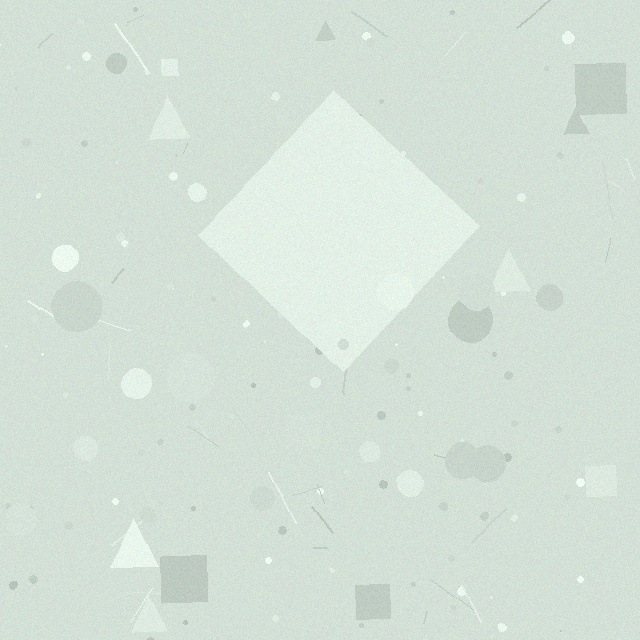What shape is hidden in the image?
A diamond is hidden in the image.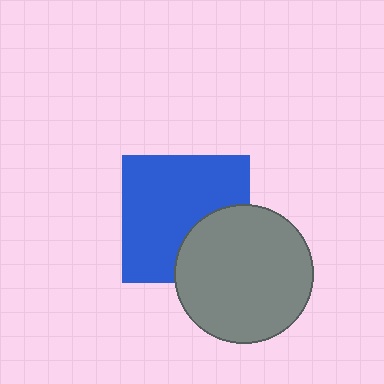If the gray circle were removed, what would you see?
You would see the complete blue square.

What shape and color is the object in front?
The object in front is a gray circle.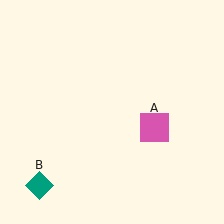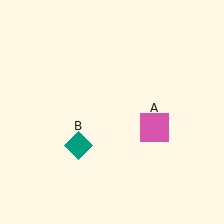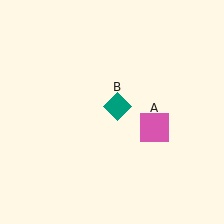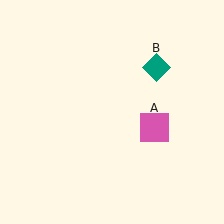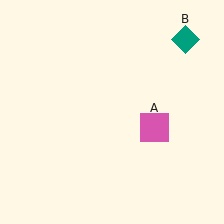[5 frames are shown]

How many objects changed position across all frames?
1 object changed position: teal diamond (object B).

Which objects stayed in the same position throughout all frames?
Pink square (object A) remained stationary.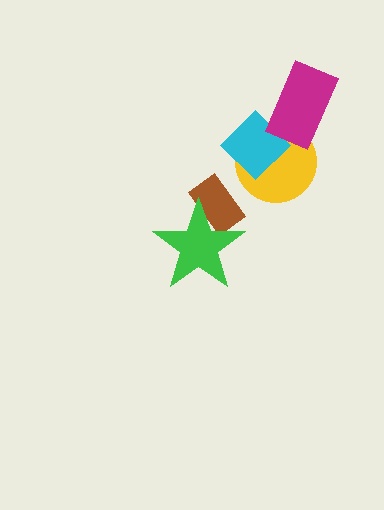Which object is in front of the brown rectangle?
The green star is in front of the brown rectangle.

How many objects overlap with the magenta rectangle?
2 objects overlap with the magenta rectangle.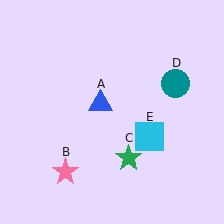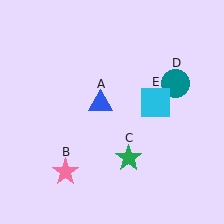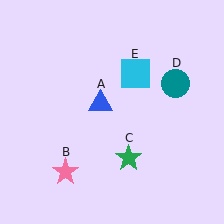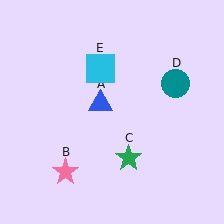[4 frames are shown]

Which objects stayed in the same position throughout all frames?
Blue triangle (object A) and pink star (object B) and green star (object C) and teal circle (object D) remained stationary.